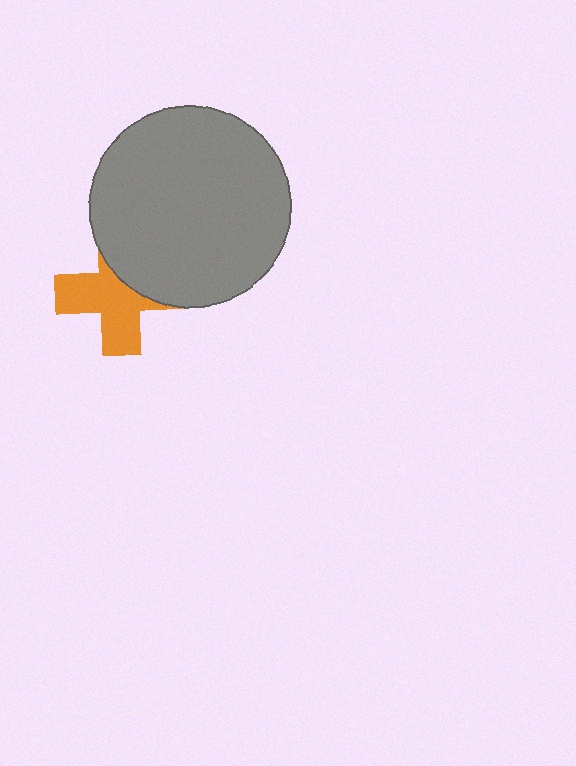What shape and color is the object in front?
The object in front is a gray circle.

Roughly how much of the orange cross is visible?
About half of it is visible (roughly 60%).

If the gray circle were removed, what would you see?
You would see the complete orange cross.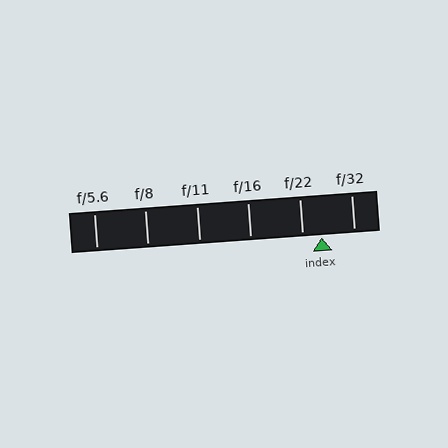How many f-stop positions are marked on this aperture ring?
There are 6 f-stop positions marked.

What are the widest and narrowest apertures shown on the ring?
The widest aperture shown is f/5.6 and the narrowest is f/32.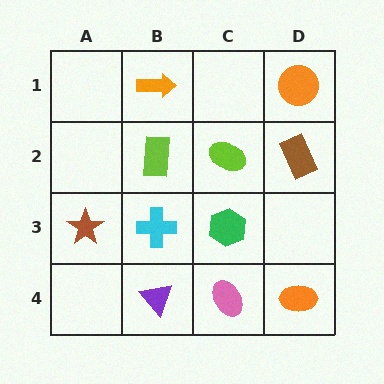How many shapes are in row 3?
3 shapes.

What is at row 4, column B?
A purple triangle.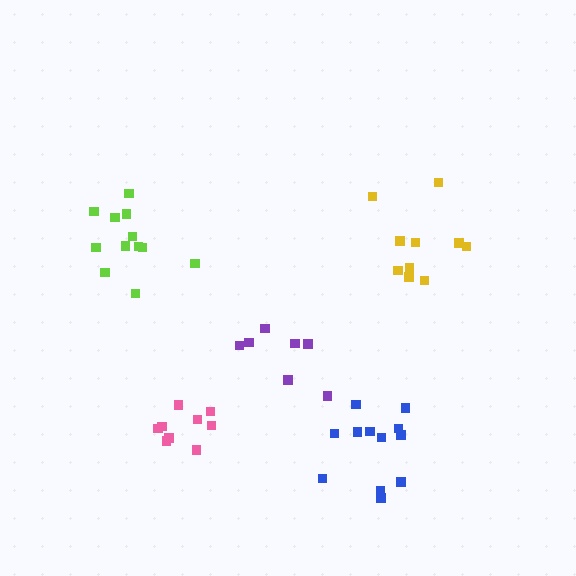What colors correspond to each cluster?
The clusters are colored: yellow, pink, blue, purple, lime.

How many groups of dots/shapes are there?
There are 5 groups.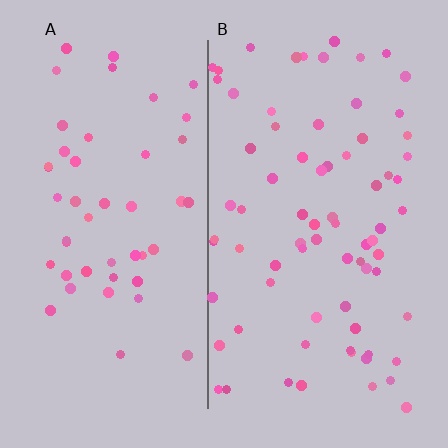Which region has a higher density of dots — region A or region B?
B (the right).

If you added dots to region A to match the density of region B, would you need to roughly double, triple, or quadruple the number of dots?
Approximately double.